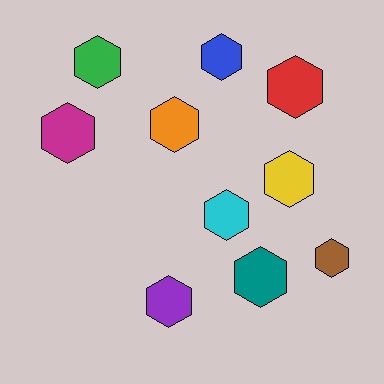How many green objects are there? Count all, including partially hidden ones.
There is 1 green object.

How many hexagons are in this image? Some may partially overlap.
There are 10 hexagons.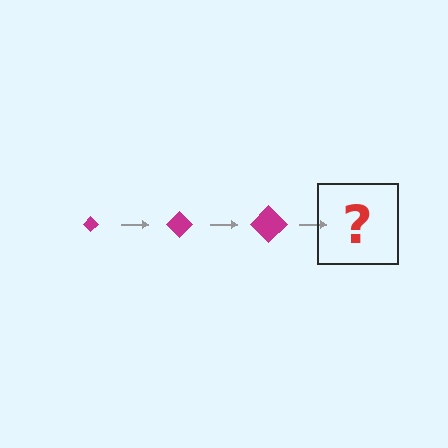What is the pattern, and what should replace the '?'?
The pattern is that the diamond gets progressively larger each step. The '?' should be a magenta diamond, larger than the previous one.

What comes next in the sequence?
The next element should be a magenta diamond, larger than the previous one.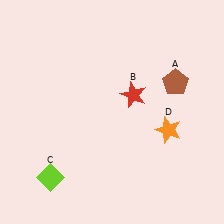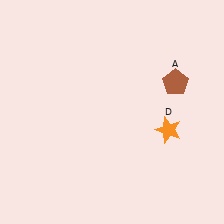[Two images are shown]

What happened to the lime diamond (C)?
The lime diamond (C) was removed in Image 2. It was in the bottom-left area of Image 1.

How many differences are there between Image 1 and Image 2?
There are 2 differences between the two images.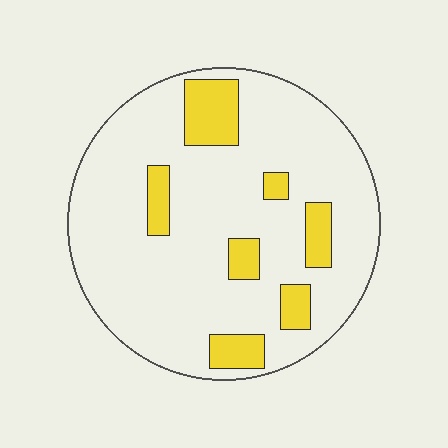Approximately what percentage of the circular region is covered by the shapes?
Approximately 15%.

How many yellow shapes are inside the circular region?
7.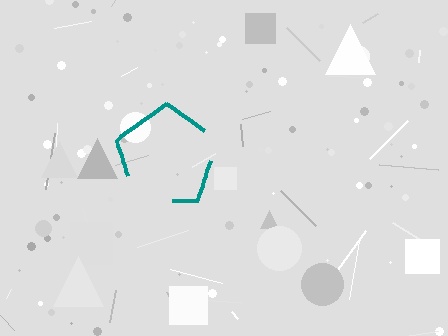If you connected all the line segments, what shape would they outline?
They would outline a pentagon.